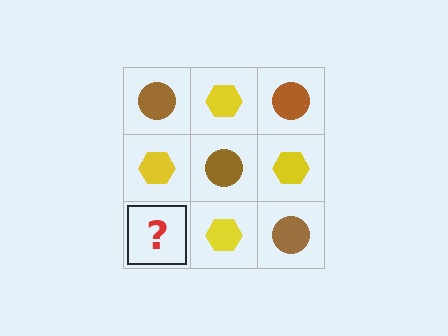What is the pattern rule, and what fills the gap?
The rule is that it alternates brown circle and yellow hexagon in a checkerboard pattern. The gap should be filled with a brown circle.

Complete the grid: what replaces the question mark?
The question mark should be replaced with a brown circle.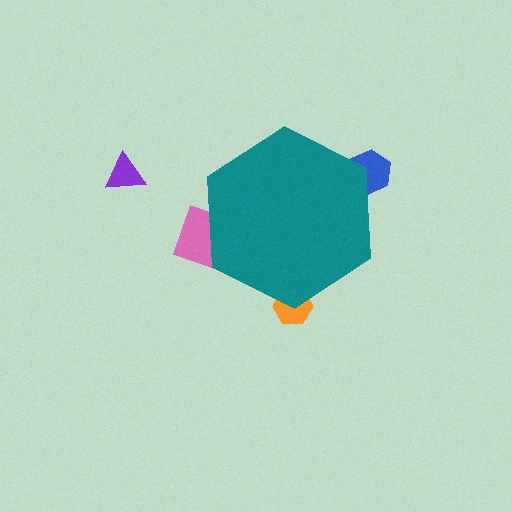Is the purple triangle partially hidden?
No, the purple triangle is fully visible.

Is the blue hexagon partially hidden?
Yes, the blue hexagon is partially hidden behind the teal hexagon.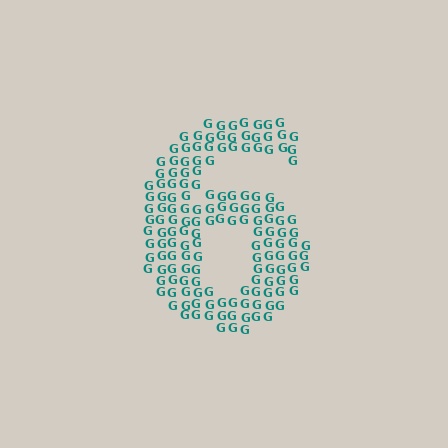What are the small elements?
The small elements are letter G's.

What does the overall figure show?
The overall figure shows the digit 6.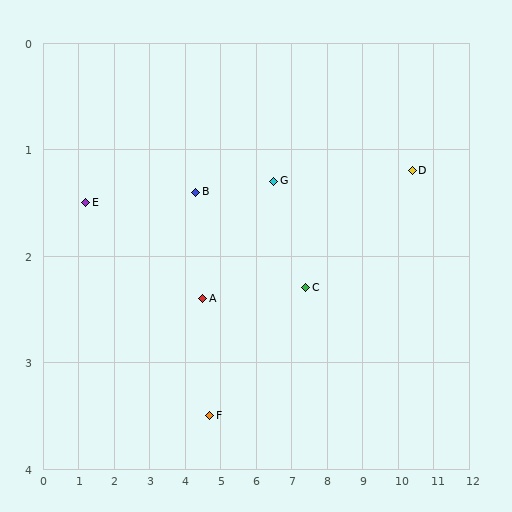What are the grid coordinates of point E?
Point E is at approximately (1.2, 1.5).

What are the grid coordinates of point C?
Point C is at approximately (7.4, 2.3).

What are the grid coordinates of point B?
Point B is at approximately (4.3, 1.4).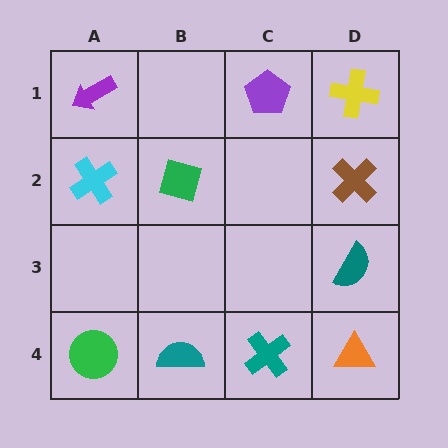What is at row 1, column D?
A yellow cross.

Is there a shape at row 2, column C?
No, that cell is empty.